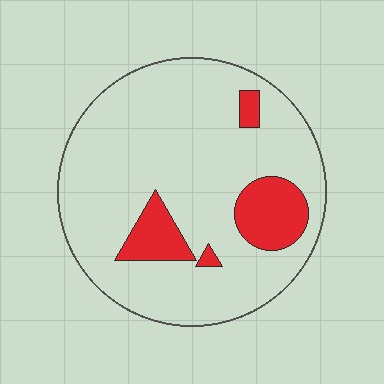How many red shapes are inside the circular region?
4.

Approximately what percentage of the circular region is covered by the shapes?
Approximately 15%.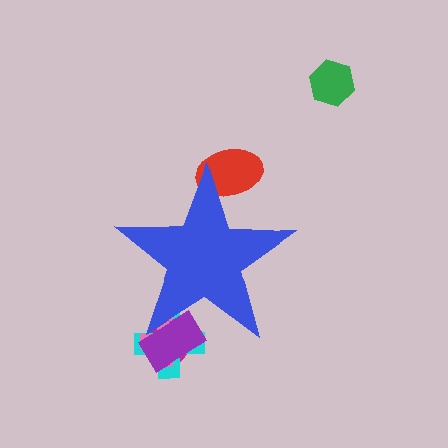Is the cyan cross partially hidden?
Yes, the cyan cross is partially hidden behind the blue star.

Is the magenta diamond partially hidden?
Yes, the magenta diamond is partially hidden behind the blue star.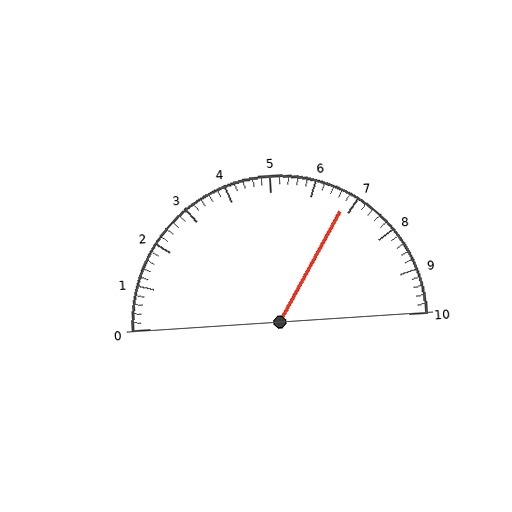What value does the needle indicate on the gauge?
The needle indicates approximately 6.8.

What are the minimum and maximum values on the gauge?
The gauge ranges from 0 to 10.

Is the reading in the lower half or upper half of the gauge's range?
The reading is in the upper half of the range (0 to 10).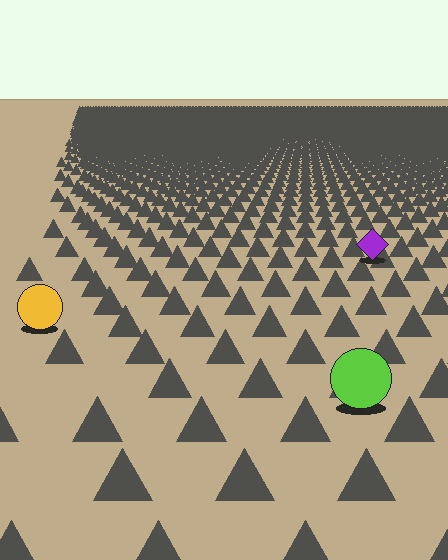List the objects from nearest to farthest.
From nearest to farthest: the lime circle, the yellow circle, the purple diamond.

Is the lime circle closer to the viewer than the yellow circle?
Yes. The lime circle is closer — you can tell from the texture gradient: the ground texture is coarser near it.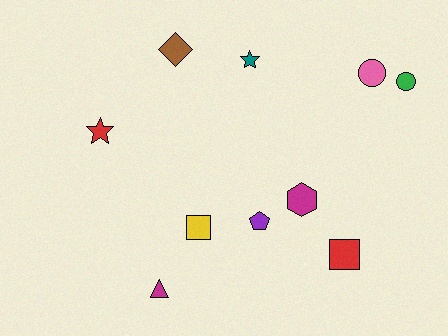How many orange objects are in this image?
There are no orange objects.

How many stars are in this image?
There are 2 stars.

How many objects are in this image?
There are 10 objects.